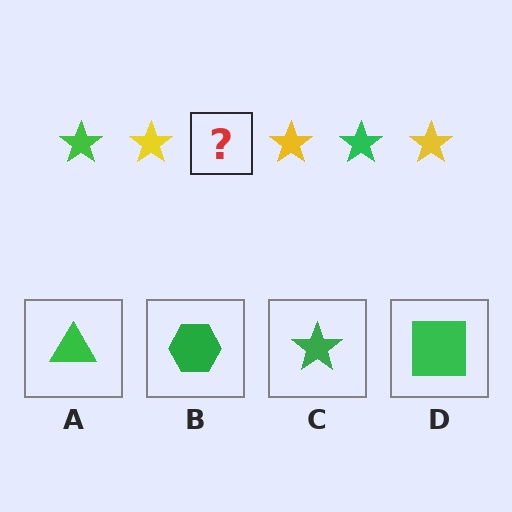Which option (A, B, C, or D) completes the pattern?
C.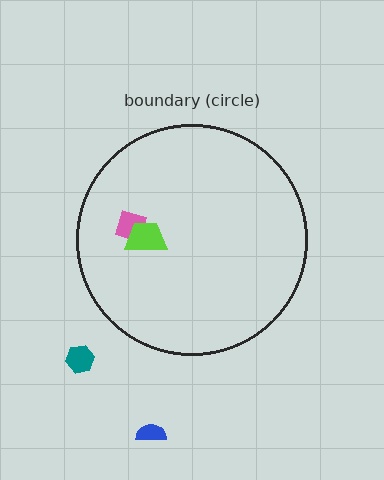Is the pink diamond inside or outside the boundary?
Inside.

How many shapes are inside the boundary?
2 inside, 2 outside.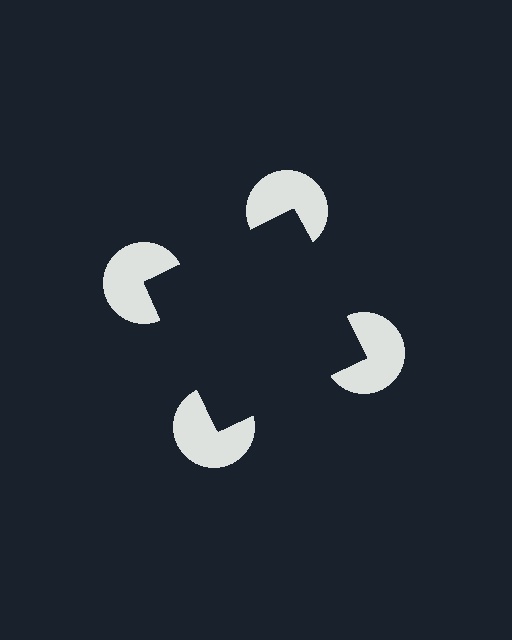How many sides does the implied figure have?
4 sides.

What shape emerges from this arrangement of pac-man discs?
An illusory square — its edges are inferred from the aligned wedge cuts in the pac-man discs, not physically drawn.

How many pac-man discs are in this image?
There are 4 — one at each vertex of the illusory square.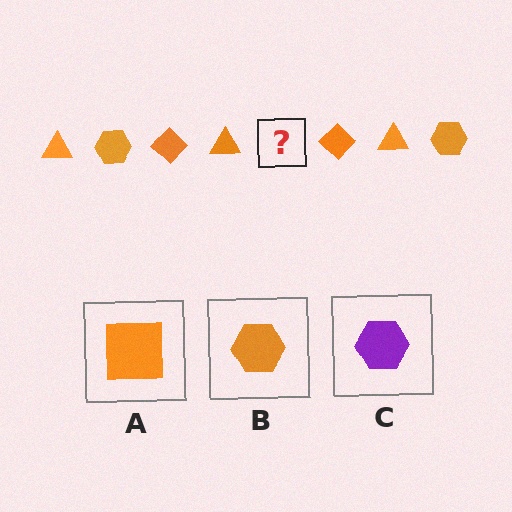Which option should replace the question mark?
Option B.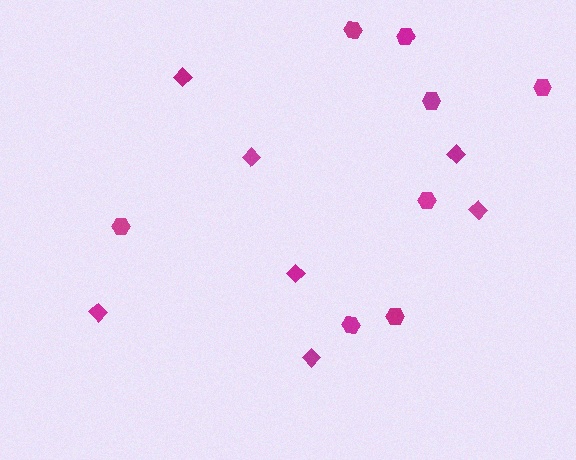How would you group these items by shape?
There are 2 groups: one group of diamonds (7) and one group of hexagons (8).